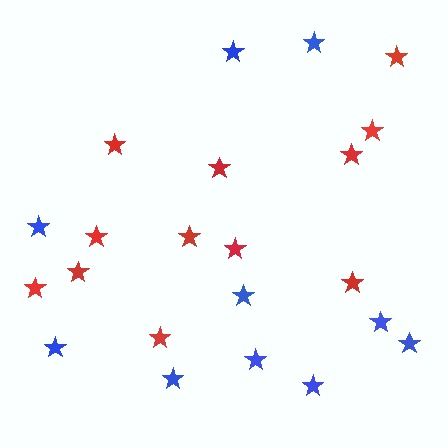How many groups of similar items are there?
There are 2 groups: one group of red stars (12) and one group of blue stars (10).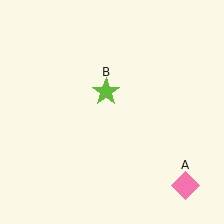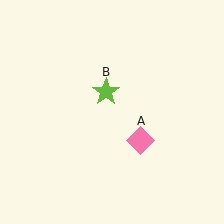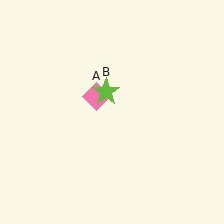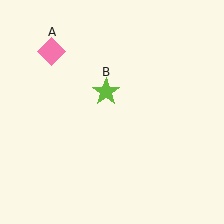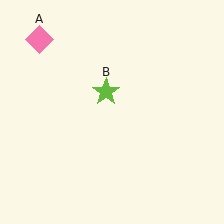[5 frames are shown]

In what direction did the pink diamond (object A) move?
The pink diamond (object A) moved up and to the left.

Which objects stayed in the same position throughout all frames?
Lime star (object B) remained stationary.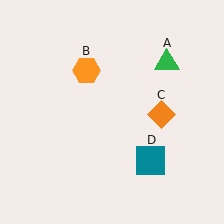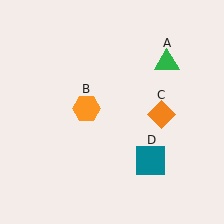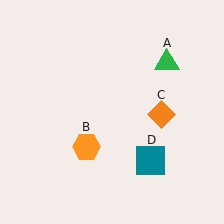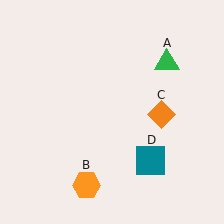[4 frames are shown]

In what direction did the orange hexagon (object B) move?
The orange hexagon (object B) moved down.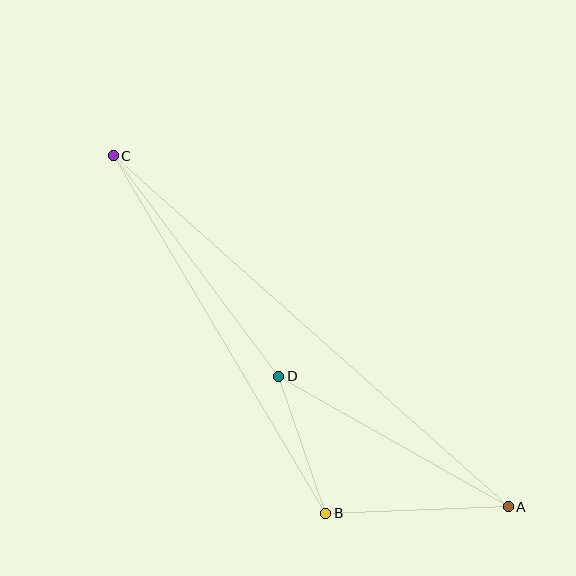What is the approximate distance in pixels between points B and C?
The distance between B and C is approximately 416 pixels.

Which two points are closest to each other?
Points B and D are closest to each other.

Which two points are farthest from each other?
Points A and C are farthest from each other.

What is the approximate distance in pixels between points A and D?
The distance between A and D is approximately 264 pixels.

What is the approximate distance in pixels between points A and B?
The distance between A and B is approximately 182 pixels.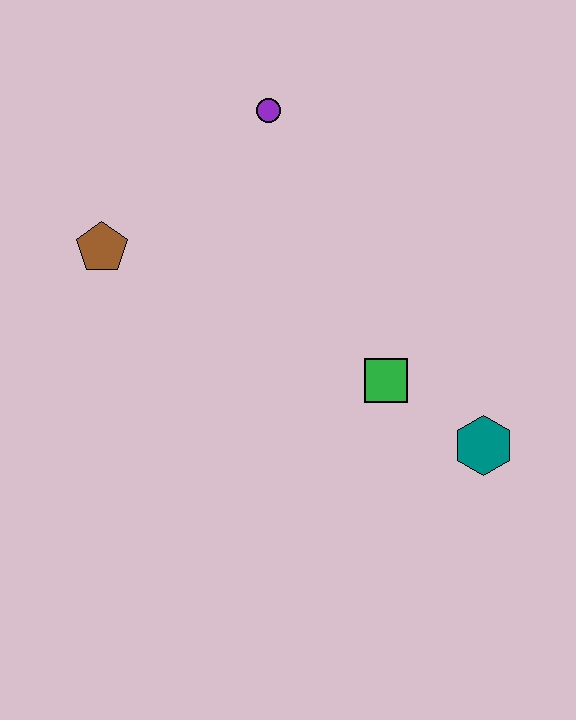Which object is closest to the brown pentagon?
The purple circle is closest to the brown pentagon.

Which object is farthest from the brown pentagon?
The teal hexagon is farthest from the brown pentagon.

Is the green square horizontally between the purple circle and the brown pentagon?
No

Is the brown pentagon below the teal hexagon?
No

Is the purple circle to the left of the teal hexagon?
Yes